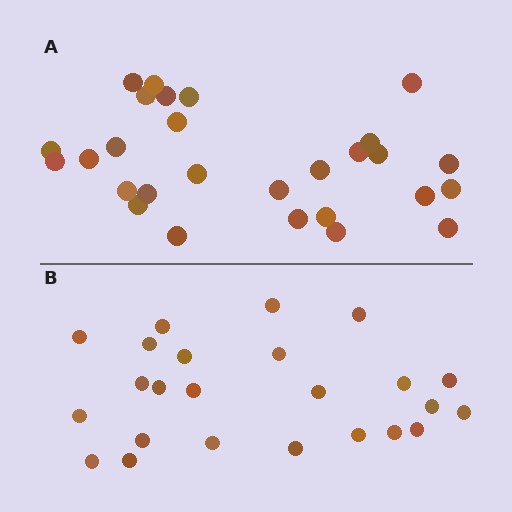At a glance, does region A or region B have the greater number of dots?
Region A (the top region) has more dots.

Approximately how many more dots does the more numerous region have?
Region A has about 4 more dots than region B.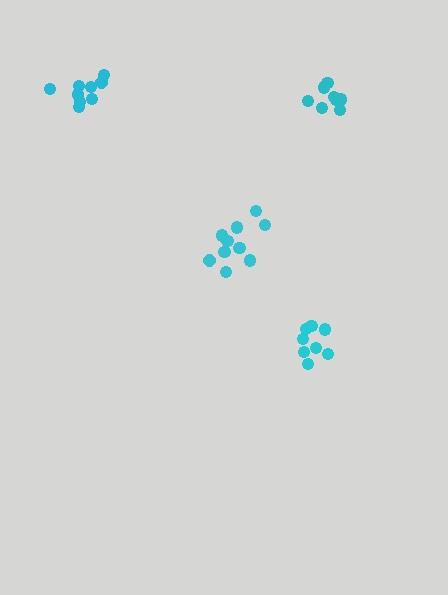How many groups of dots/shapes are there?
There are 4 groups.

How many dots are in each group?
Group 1: 8 dots, Group 2: 8 dots, Group 3: 9 dots, Group 4: 10 dots (35 total).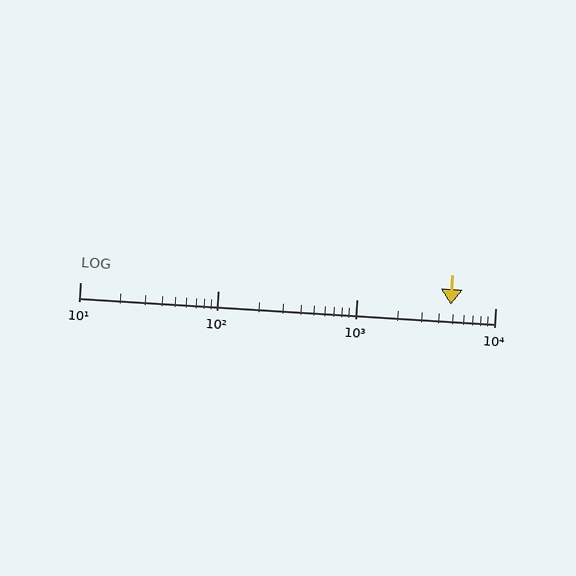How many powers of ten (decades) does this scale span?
The scale spans 3 decades, from 10 to 10000.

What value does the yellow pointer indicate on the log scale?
The pointer indicates approximately 4800.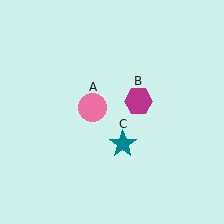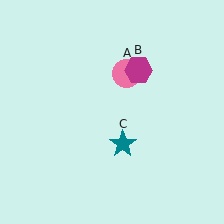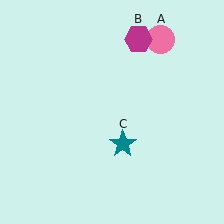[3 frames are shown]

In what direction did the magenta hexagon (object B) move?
The magenta hexagon (object B) moved up.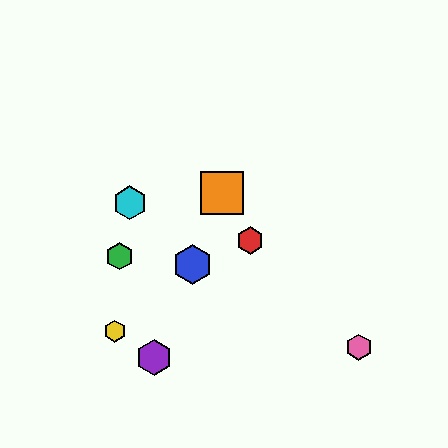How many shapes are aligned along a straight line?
3 shapes (the blue hexagon, the purple hexagon, the orange square) are aligned along a straight line.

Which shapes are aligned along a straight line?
The blue hexagon, the purple hexagon, the orange square are aligned along a straight line.